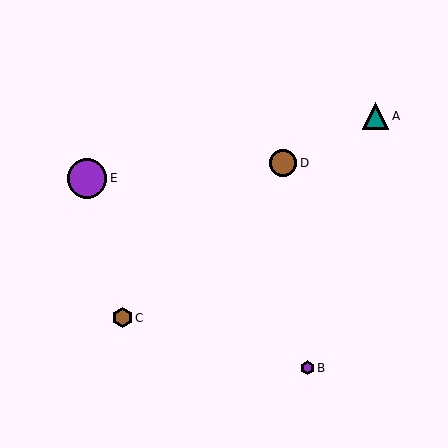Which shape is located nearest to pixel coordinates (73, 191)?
The purple circle (labeled E) at (87, 178) is nearest to that location.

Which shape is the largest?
The purple circle (labeled E) is the largest.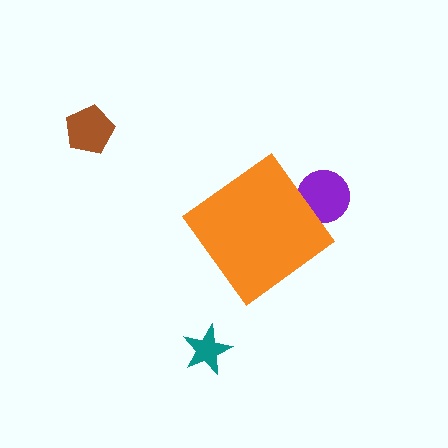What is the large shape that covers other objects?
An orange diamond.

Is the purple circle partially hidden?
Yes, the purple circle is partially hidden behind the orange diamond.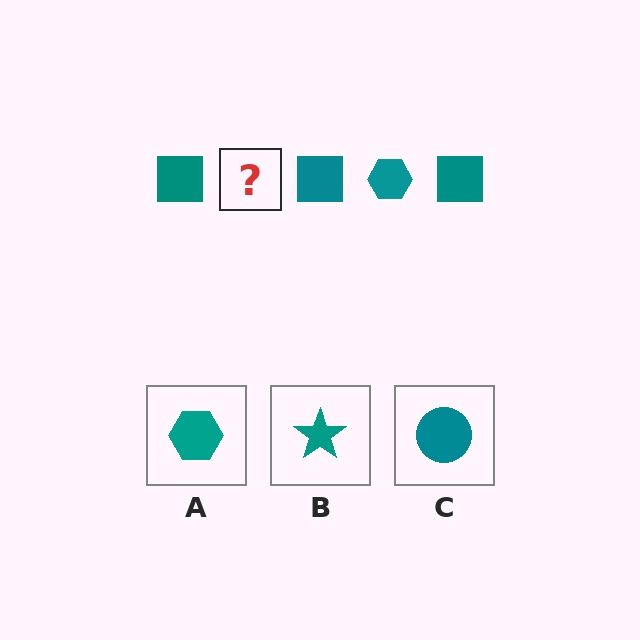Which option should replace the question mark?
Option A.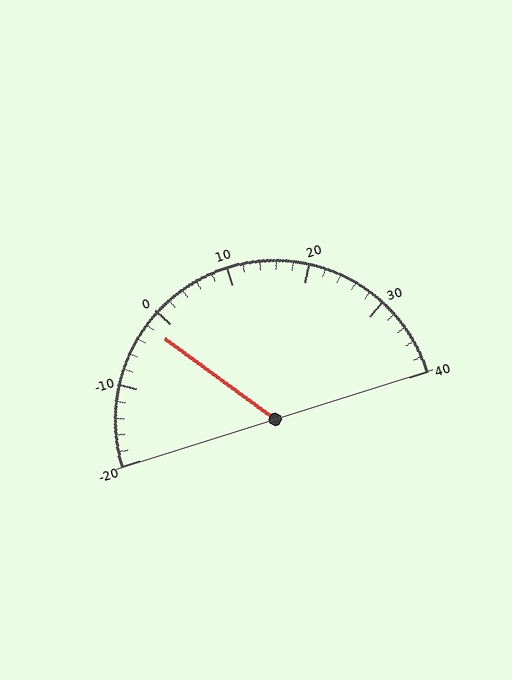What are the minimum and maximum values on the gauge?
The gauge ranges from -20 to 40.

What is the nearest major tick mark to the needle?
The nearest major tick mark is 0.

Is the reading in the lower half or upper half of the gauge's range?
The reading is in the lower half of the range (-20 to 40).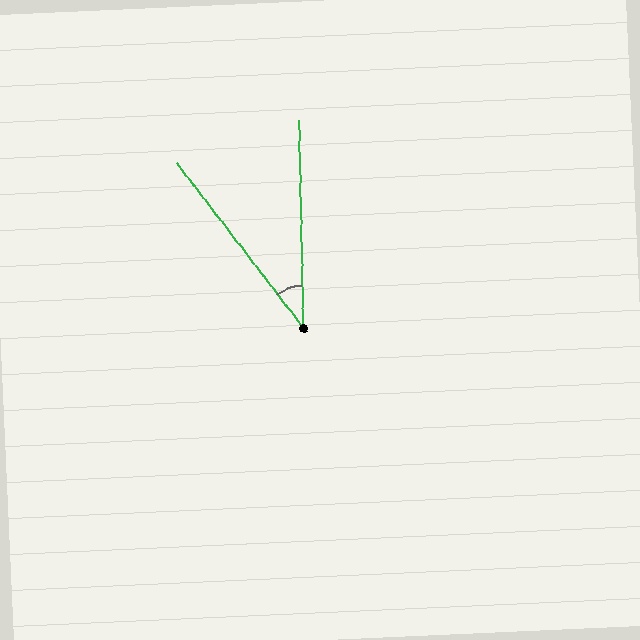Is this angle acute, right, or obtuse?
It is acute.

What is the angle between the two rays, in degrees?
Approximately 36 degrees.